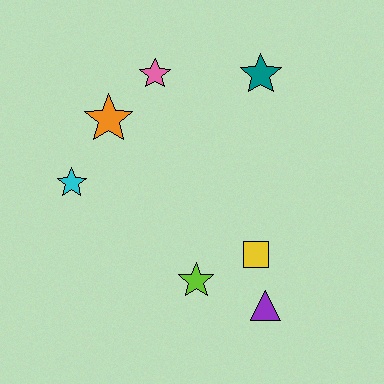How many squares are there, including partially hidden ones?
There is 1 square.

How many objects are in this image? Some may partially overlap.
There are 7 objects.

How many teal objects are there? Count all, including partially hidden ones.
There is 1 teal object.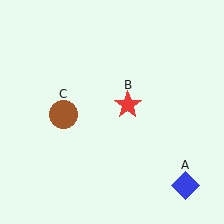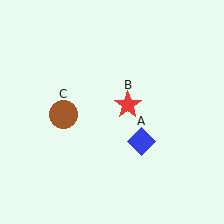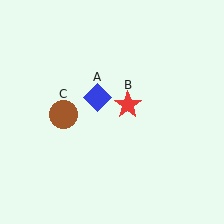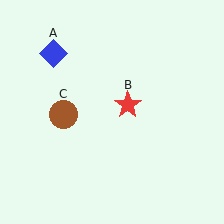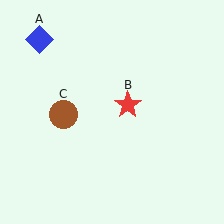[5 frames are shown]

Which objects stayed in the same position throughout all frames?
Red star (object B) and brown circle (object C) remained stationary.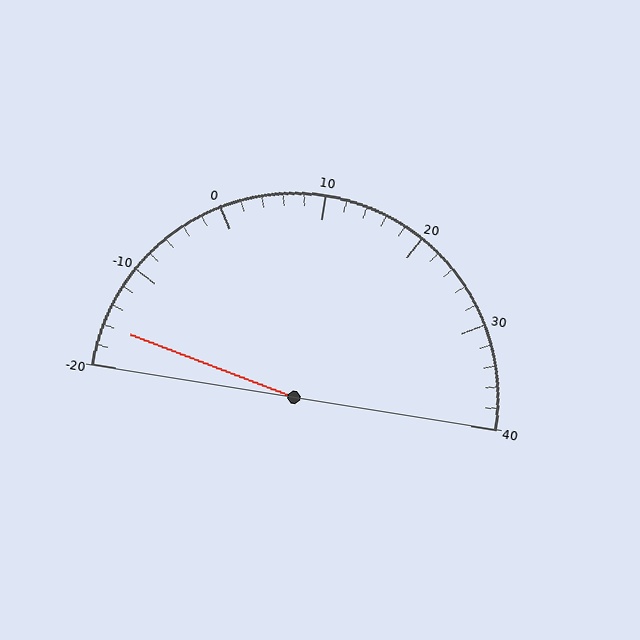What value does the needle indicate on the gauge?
The needle indicates approximately -16.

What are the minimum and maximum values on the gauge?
The gauge ranges from -20 to 40.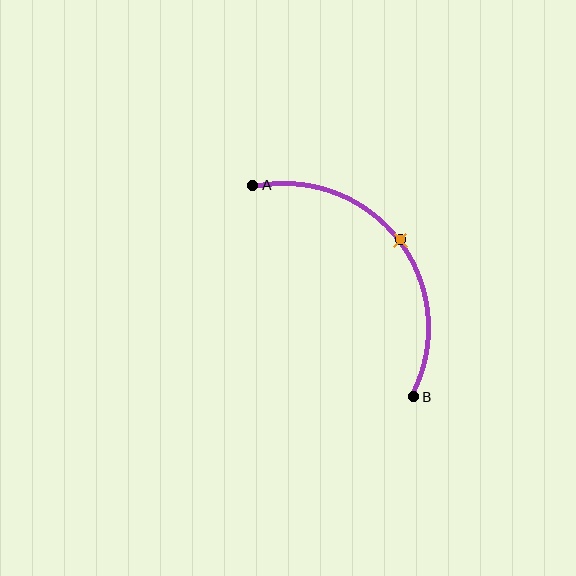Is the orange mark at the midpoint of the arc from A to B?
Yes. The orange mark lies on the arc at equal arc-length from both A and B — it is the arc midpoint.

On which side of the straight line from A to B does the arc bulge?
The arc bulges above and to the right of the straight line connecting A and B.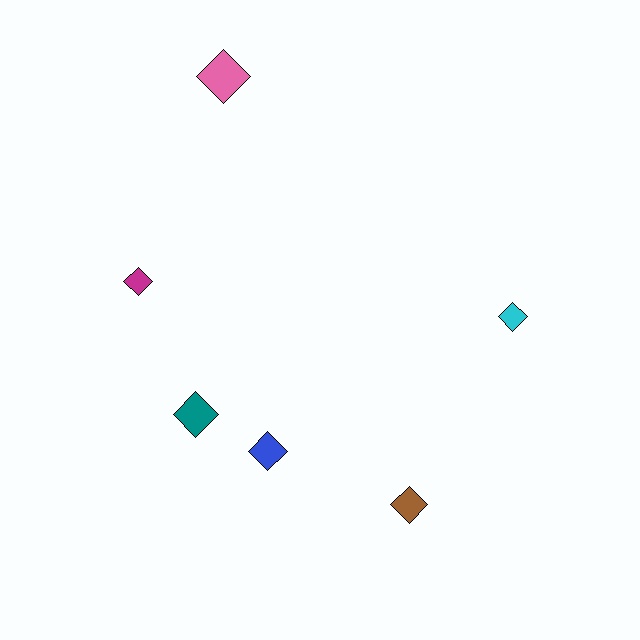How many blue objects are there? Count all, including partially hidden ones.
There is 1 blue object.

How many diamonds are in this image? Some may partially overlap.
There are 6 diamonds.